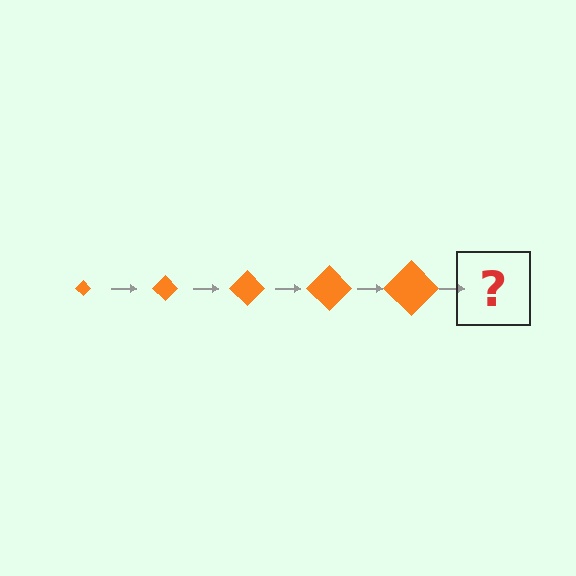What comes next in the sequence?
The next element should be an orange diamond, larger than the previous one.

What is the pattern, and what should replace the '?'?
The pattern is that the diamond gets progressively larger each step. The '?' should be an orange diamond, larger than the previous one.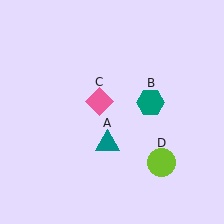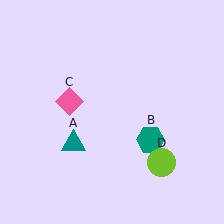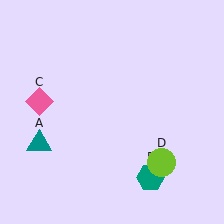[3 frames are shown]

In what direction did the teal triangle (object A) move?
The teal triangle (object A) moved left.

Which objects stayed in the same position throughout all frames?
Lime circle (object D) remained stationary.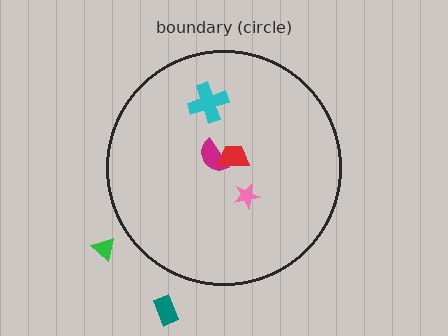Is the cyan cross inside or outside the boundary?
Inside.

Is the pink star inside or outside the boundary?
Inside.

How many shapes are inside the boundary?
4 inside, 2 outside.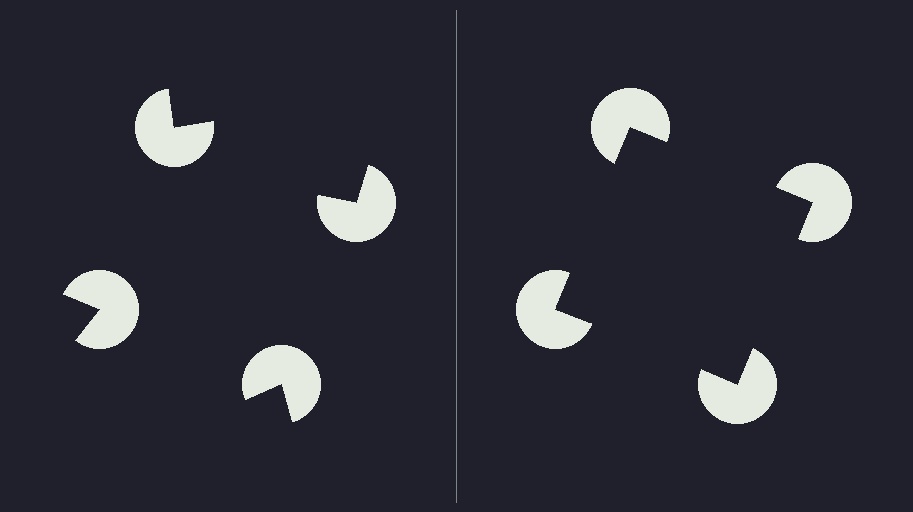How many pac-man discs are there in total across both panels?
8 — 4 on each side.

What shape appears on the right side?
An illusory square.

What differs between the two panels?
The pac-man discs are positioned identically on both sides; only the wedge orientations differ. On the right they align to a square; on the left they are misaligned.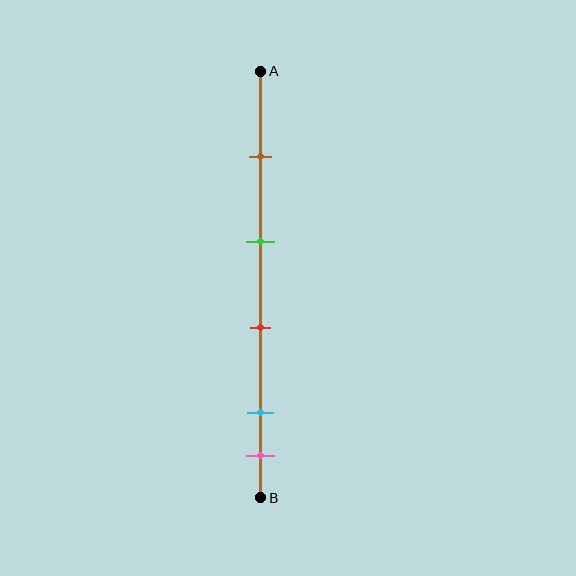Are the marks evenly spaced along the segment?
No, the marks are not evenly spaced.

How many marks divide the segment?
There are 5 marks dividing the segment.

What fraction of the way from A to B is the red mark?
The red mark is approximately 60% (0.6) of the way from A to B.